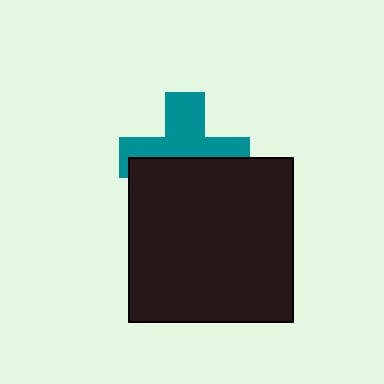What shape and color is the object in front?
The object in front is a black square.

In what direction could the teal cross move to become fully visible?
The teal cross could move up. That would shift it out from behind the black square entirely.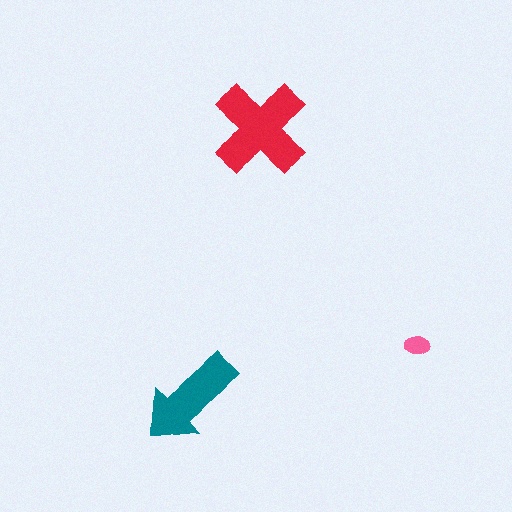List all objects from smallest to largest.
The pink ellipse, the teal arrow, the red cross.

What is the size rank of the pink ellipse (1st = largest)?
3rd.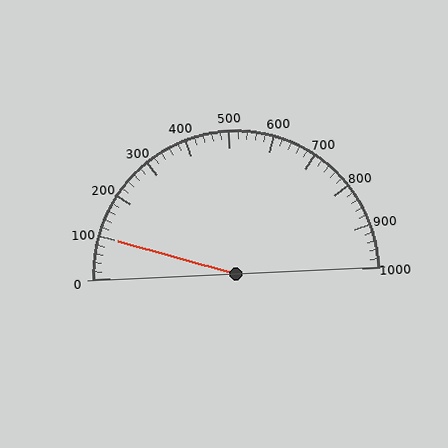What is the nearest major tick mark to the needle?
The nearest major tick mark is 100.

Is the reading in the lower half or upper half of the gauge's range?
The reading is in the lower half of the range (0 to 1000).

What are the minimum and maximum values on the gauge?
The gauge ranges from 0 to 1000.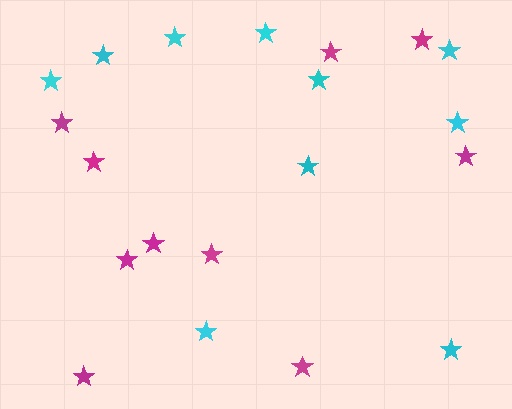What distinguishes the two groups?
There are 2 groups: one group of cyan stars (10) and one group of magenta stars (10).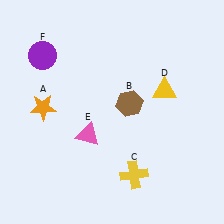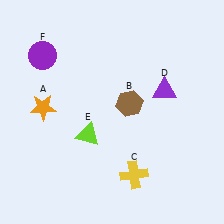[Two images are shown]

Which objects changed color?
D changed from yellow to purple. E changed from pink to lime.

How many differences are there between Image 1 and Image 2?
There are 2 differences between the two images.